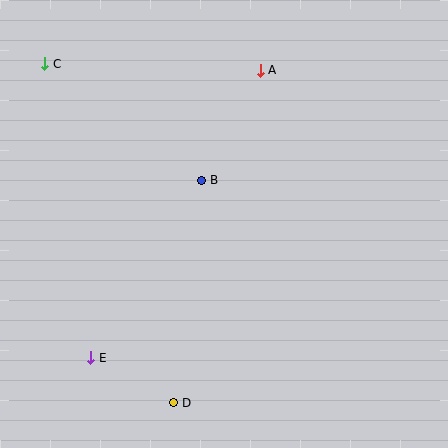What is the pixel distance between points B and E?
The distance between B and E is 209 pixels.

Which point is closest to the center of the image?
Point B at (202, 180) is closest to the center.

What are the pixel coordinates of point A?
Point A is at (260, 70).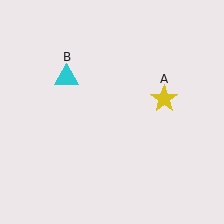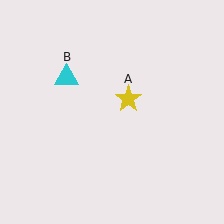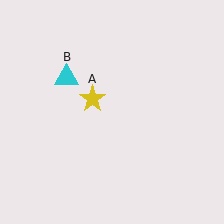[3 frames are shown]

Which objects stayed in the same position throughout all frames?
Cyan triangle (object B) remained stationary.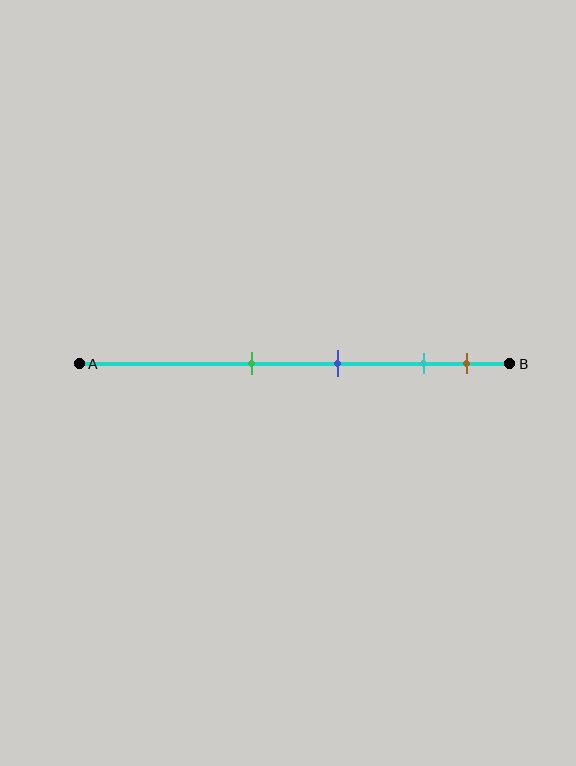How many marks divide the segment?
There are 4 marks dividing the segment.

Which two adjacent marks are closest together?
The cyan and brown marks are the closest adjacent pair.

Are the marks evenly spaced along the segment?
No, the marks are not evenly spaced.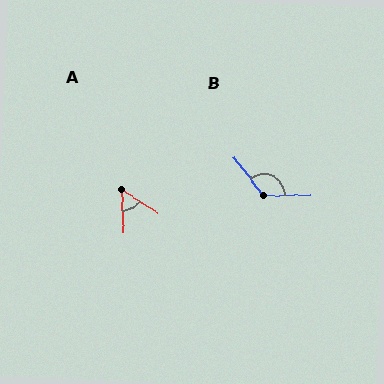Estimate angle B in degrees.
Approximately 127 degrees.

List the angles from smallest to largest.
A (55°), B (127°).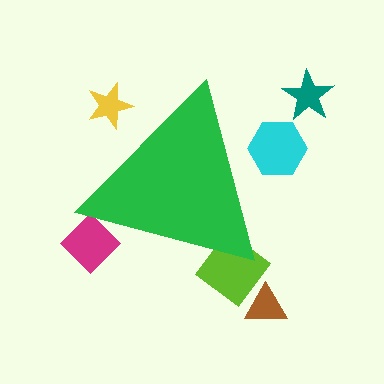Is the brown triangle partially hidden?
No, the brown triangle is fully visible.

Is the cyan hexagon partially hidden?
Yes, the cyan hexagon is partially hidden behind the green triangle.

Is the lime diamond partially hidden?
Yes, the lime diamond is partially hidden behind the green triangle.